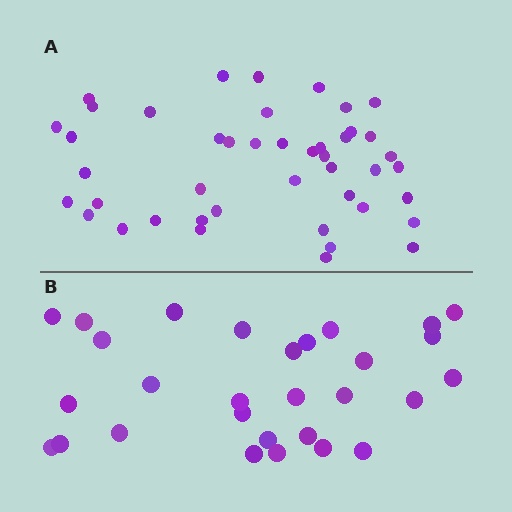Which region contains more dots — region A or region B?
Region A (the top region) has more dots.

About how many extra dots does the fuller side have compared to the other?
Region A has approximately 15 more dots than region B.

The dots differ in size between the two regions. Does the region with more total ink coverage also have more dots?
No. Region B has more total ink coverage because its dots are larger, but region A actually contains more individual dots. Total area can be misleading — the number of items is what matters here.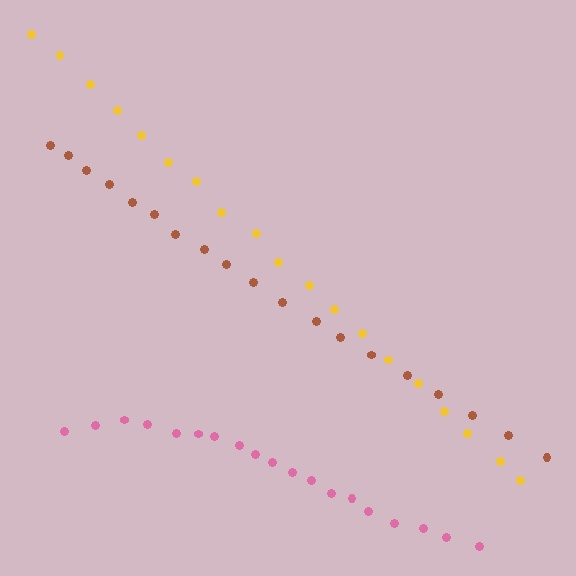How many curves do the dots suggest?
There are 3 distinct paths.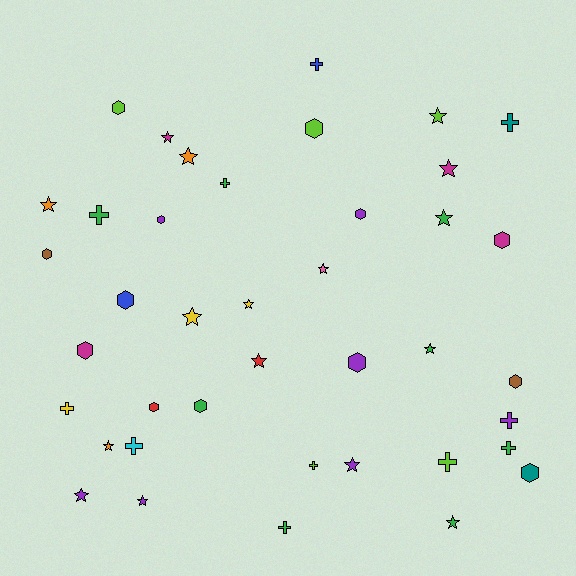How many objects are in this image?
There are 40 objects.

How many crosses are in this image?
There are 11 crosses.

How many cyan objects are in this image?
There is 1 cyan object.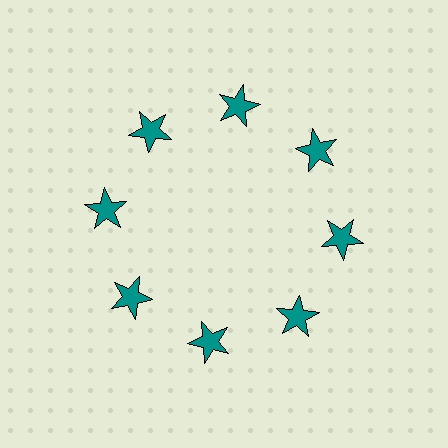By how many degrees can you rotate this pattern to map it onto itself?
The pattern maps onto itself every 45 degrees of rotation.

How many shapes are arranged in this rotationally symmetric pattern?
There are 8 shapes, arranged in 8 groups of 1.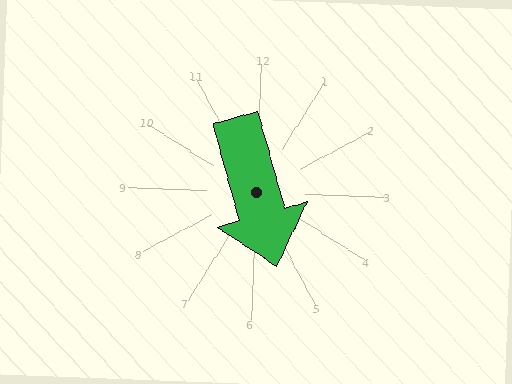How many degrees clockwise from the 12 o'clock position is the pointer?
Approximately 162 degrees.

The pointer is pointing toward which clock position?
Roughly 5 o'clock.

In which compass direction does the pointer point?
South.